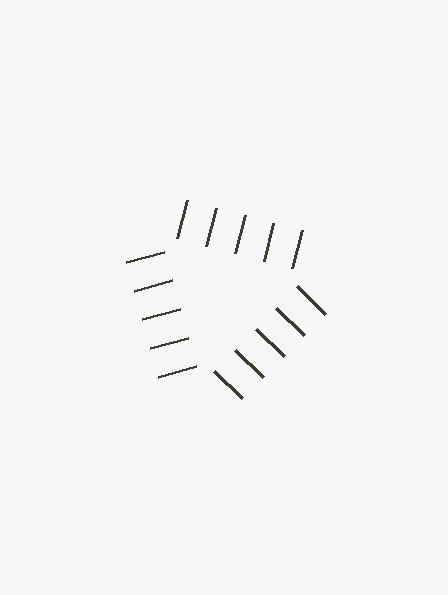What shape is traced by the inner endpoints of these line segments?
An illusory triangle — the line segments terminate on its edges but no continuous stroke is drawn.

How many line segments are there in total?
15 — 5 along each of the 3 edges.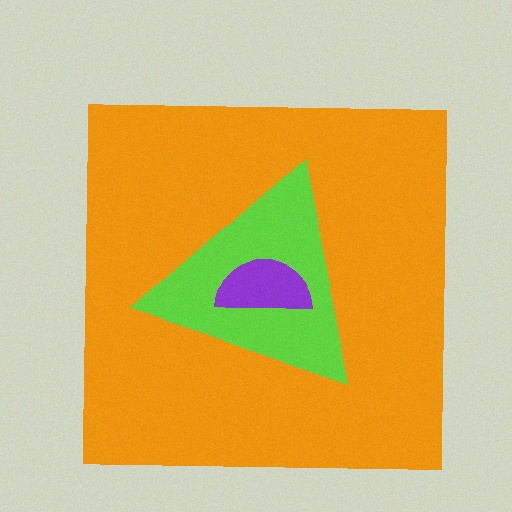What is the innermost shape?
The purple semicircle.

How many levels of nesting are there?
3.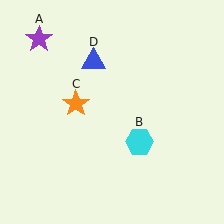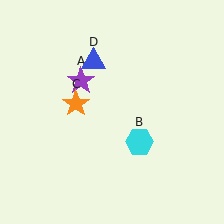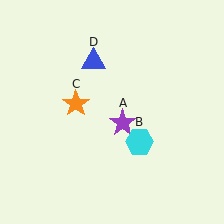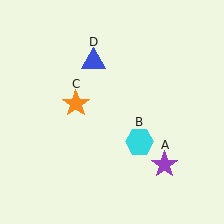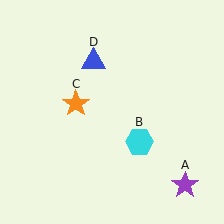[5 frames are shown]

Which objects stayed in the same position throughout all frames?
Cyan hexagon (object B) and orange star (object C) and blue triangle (object D) remained stationary.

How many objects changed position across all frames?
1 object changed position: purple star (object A).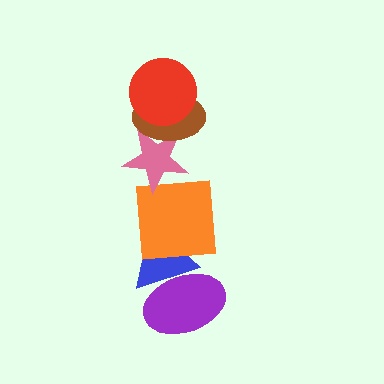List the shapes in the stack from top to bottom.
From top to bottom: the red circle, the brown ellipse, the pink star, the orange square, the blue triangle, the purple ellipse.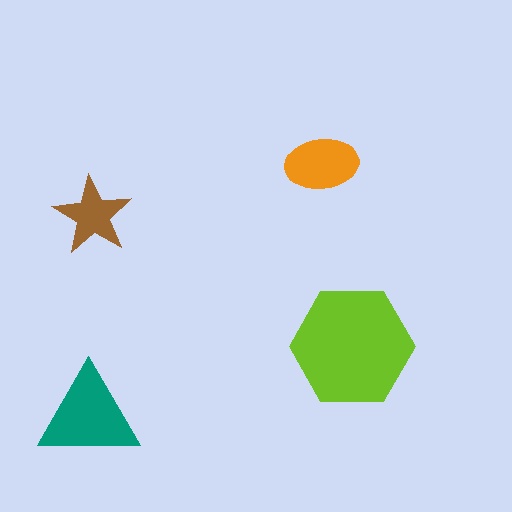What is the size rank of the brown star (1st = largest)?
4th.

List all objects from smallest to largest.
The brown star, the orange ellipse, the teal triangle, the lime hexagon.